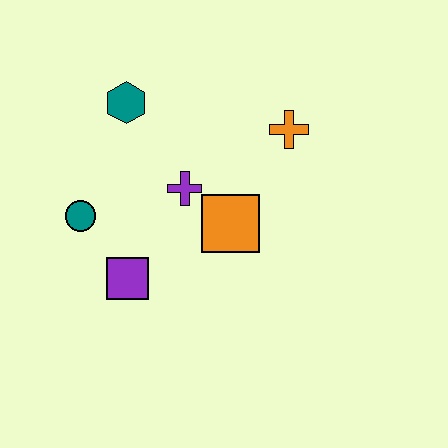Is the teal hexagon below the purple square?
No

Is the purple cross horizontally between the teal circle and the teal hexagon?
No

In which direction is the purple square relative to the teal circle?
The purple square is below the teal circle.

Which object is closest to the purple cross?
The orange square is closest to the purple cross.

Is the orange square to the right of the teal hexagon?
Yes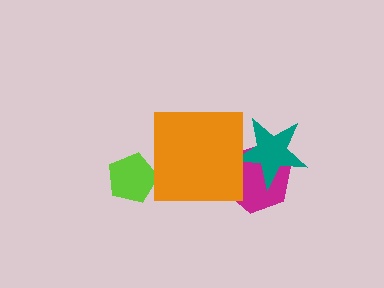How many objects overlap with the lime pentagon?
0 objects overlap with the lime pentagon.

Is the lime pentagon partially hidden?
No, no other shape covers it.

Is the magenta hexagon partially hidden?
Yes, it is partially covered by another shape.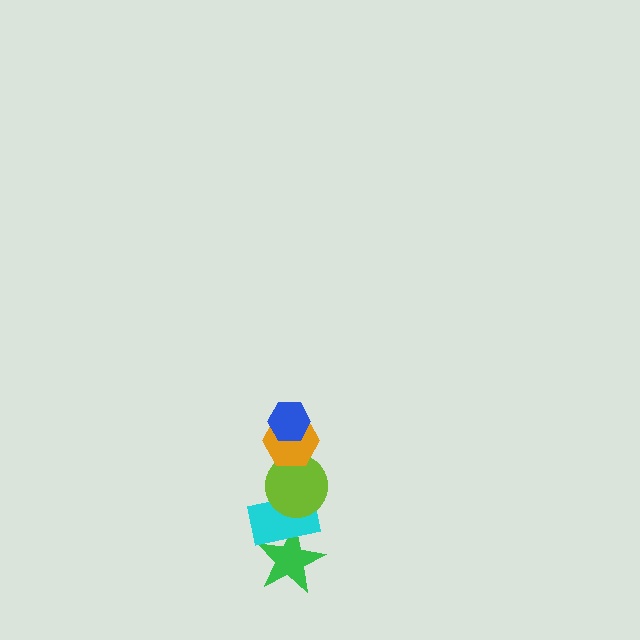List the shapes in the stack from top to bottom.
From top to bottom: the blue hexagon, the orange hexagon, the lime circle, the cyan rectangle, the green star.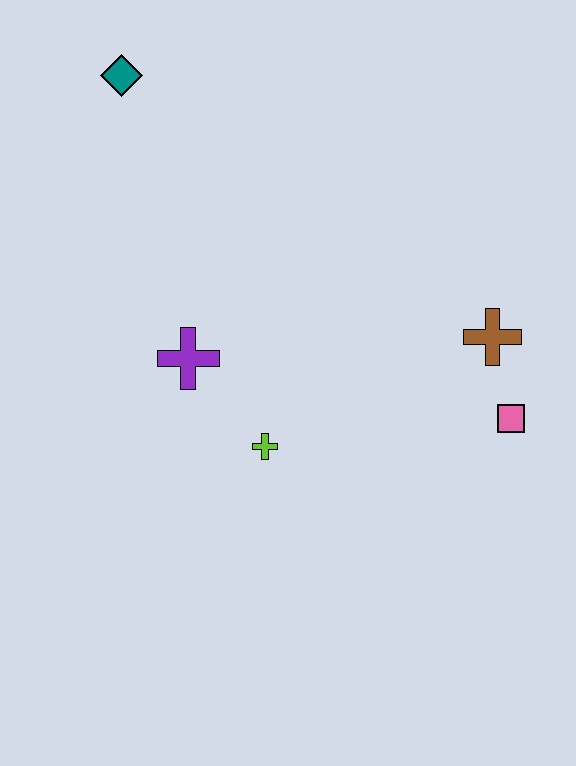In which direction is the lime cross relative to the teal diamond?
The lime cross is below the teal diamond.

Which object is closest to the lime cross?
The purple cross is closest to the lime cross.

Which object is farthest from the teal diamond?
The pink square is farthest from the teal diamond.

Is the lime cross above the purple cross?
No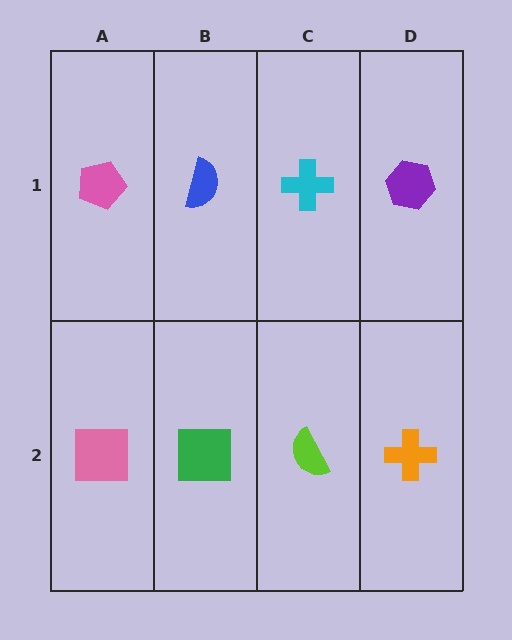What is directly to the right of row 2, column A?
A green square.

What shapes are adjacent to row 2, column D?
A purple hexagon (row 1, column D), a lime semicircle (row 2, column C).